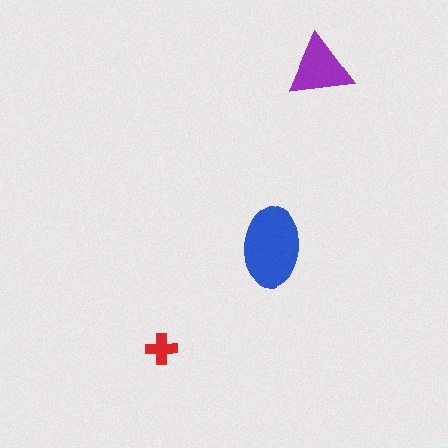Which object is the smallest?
The red cross.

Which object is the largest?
The blue ellipse.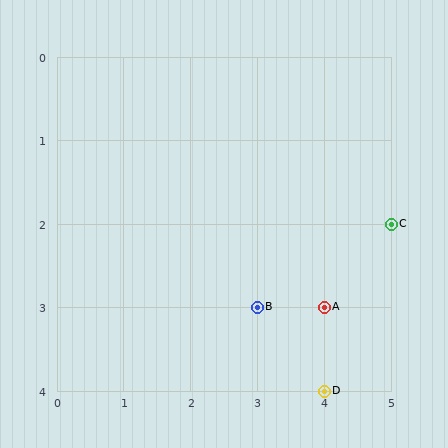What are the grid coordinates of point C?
Point C is at grid coordinates (5, 2).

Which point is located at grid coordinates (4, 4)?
Point D is at (4, 4).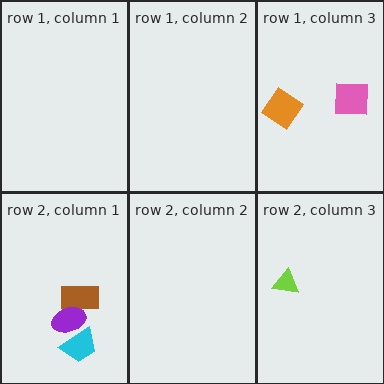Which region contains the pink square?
The row 1, column 3 region.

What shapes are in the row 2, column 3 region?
The lime triangle.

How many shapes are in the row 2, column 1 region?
3.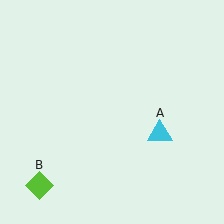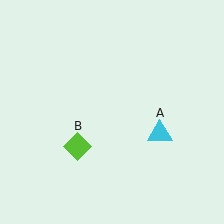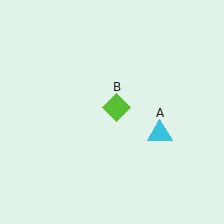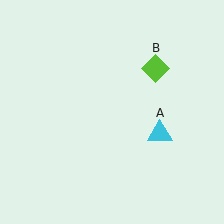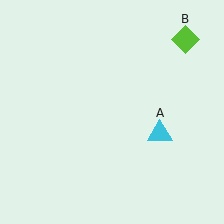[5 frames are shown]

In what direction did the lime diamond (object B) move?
The lime diamond (object B) moved up and to the right.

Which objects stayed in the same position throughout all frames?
Cyan triangle (object A) remained stationary.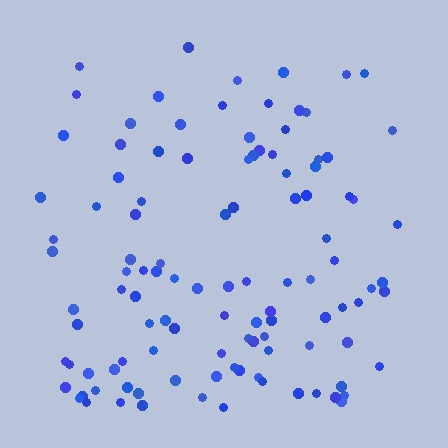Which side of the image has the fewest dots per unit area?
The top.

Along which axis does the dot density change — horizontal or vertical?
Vertical.